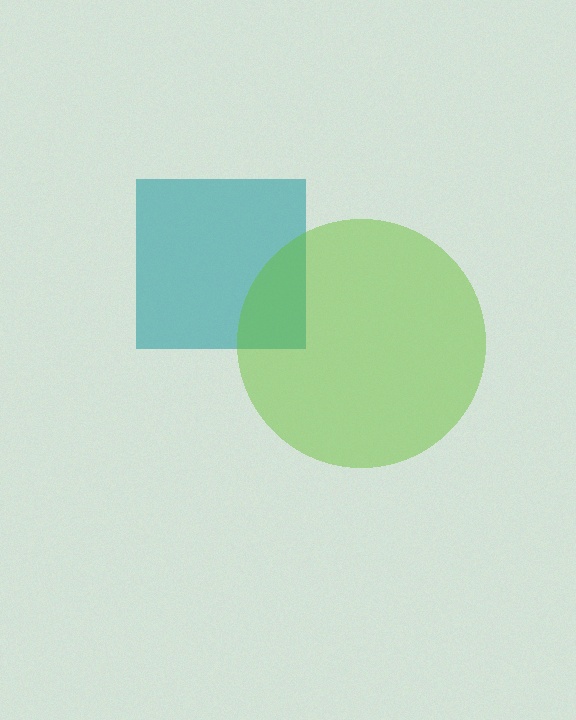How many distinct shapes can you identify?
There are 2 distinct shapes: a teal square, a lime circle.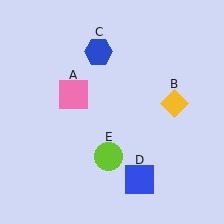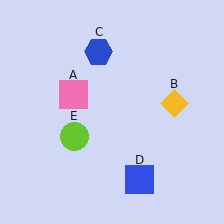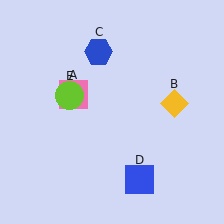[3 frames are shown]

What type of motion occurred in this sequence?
The lime circle (object E) rotated clockwise around the center of the scene.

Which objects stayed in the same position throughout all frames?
Pink square (object A) and yellow diamond (object B) and blue hexagon (object C) and blue square (object D) remained stationary.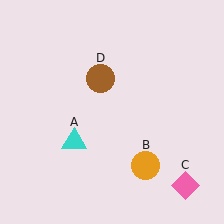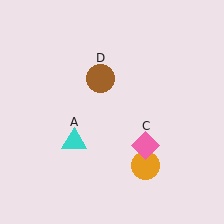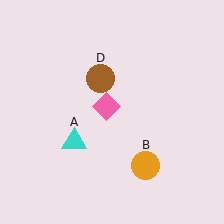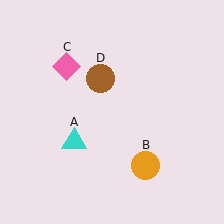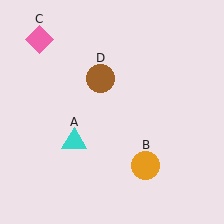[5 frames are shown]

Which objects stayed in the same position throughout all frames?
Cyan triangle (object A) and orange circle (object B) and brown circle (object D) remained stationary.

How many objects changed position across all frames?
1 object changed position: pink diamond (object C).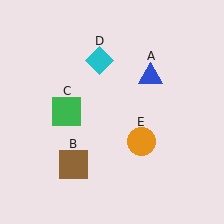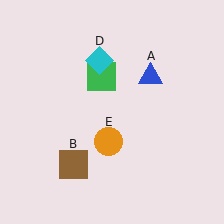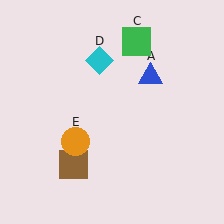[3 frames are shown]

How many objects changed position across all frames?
2 objects changed position: green square (object C), orange circle (object E).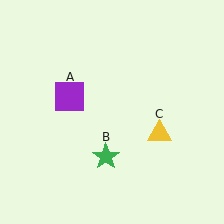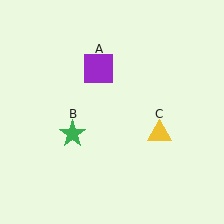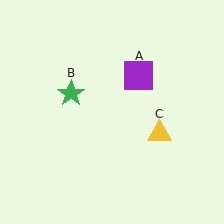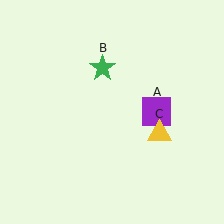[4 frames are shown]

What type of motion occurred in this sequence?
The purple square (object A), green star (object B) rotated clockwise around the center of the scene.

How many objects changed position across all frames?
2 objects changed position: purple square (object A), green star (object B).